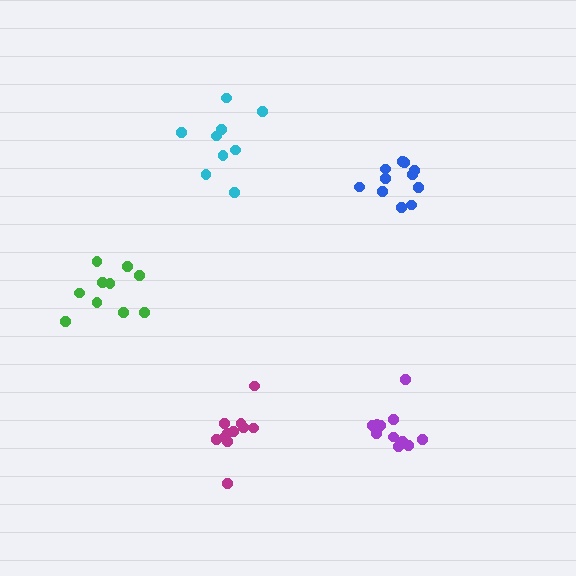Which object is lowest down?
The purple cluster is bottommost.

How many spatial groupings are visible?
There are 5 spatial groupings.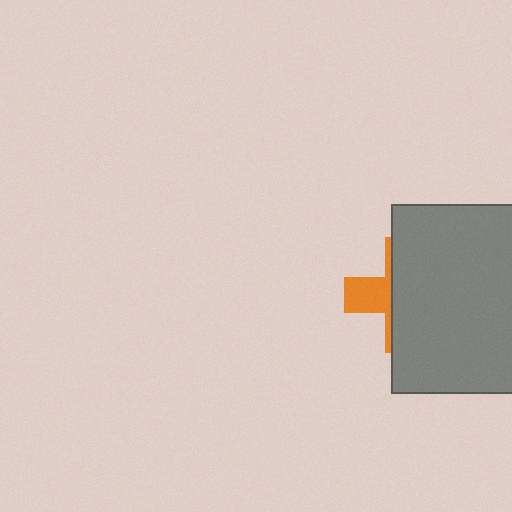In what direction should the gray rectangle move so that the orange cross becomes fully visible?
The gray rectangle should move right. That is the shortest direction to clear the overlap and leave the orange cross fully visible.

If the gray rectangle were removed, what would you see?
You would see the complete orange cross.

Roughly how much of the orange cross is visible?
A small part of it is visible (roughly 32%).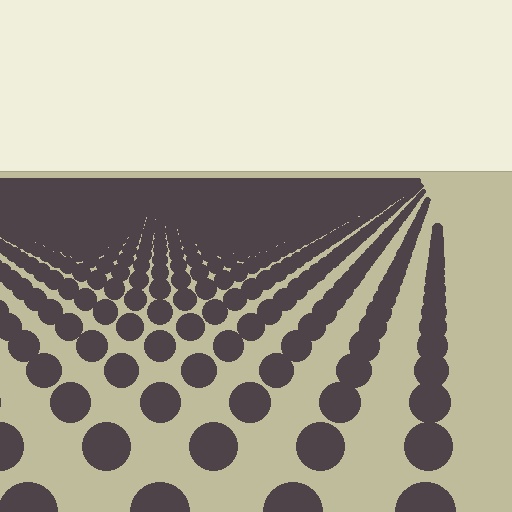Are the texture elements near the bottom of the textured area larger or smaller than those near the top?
Larger. Near the bottom, elements are closer to the viewer and appear at a bigger on-screen size.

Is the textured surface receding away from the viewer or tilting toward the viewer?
The surface is receding away from the viewer. Texture elements get smaller and denser toward the top.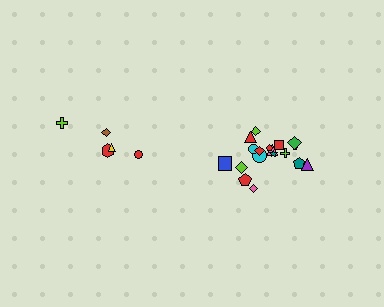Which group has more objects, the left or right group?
The right group.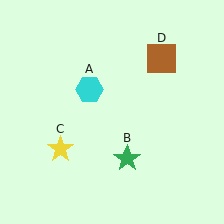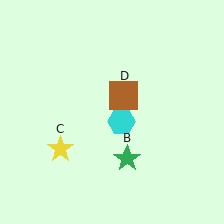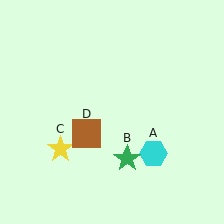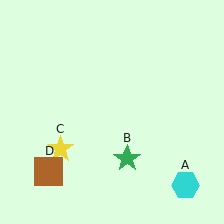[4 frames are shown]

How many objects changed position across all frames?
2 objects changed position: cyan hexagon (object A), brown square (object D).